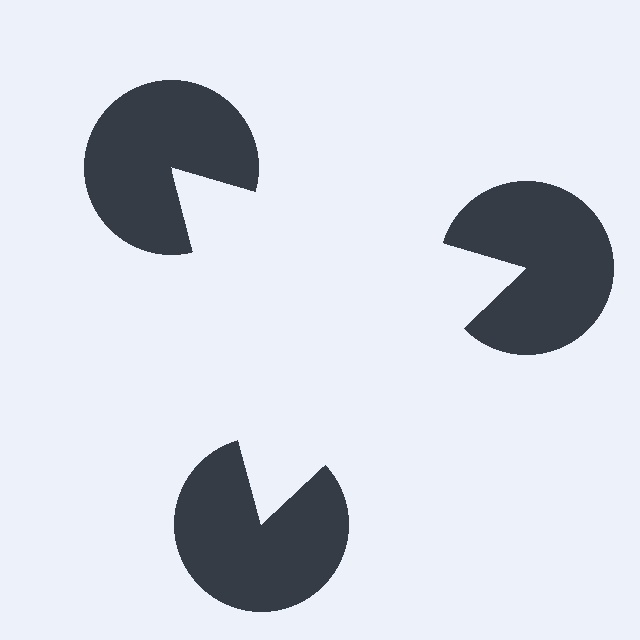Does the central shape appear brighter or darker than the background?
It typically appears slightly brighter than the background, even though no actual brightness change is drawn.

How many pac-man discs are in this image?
There are 3 — one at each vertex of the illusory triangle.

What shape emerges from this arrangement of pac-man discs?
An illusory triangle — its edges are inferred from the aligned wedge cuts in the pac-man discs, not physically drawn.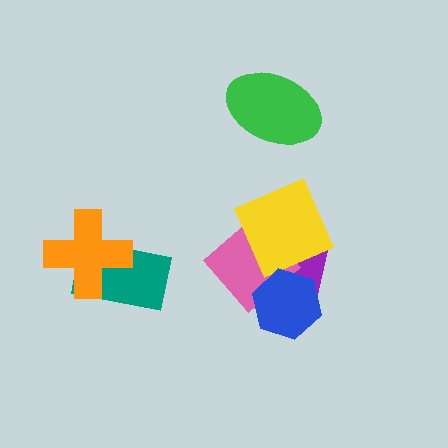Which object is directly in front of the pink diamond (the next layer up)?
The yellow square is directly in front of the pink diamond.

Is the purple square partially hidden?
Yes, it is partially covered by another shape.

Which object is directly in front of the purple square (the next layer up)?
The pink diamond is directly in front of the purple square.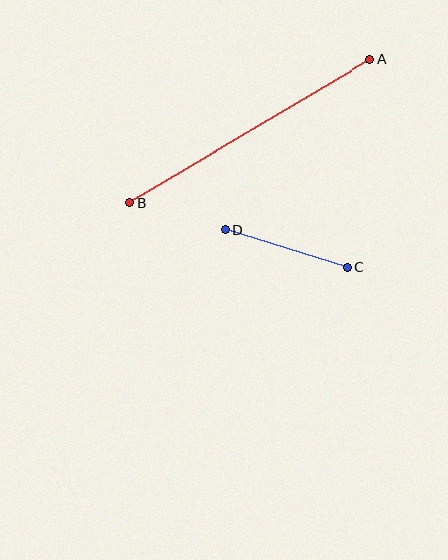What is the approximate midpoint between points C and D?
The midpoint is at approximately (286, 248) pixels.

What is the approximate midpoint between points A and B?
The midpoint is at approximately (250, 131) pixels.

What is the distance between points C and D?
The distance is approximately 128 pixels.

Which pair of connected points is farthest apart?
Points A and B are farthest apart.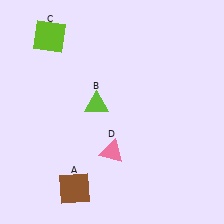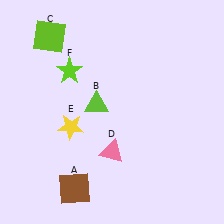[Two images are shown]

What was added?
A yellow star (E), a lime star (F) were added in Image 2.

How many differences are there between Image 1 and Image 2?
There are 2 differences between the two images.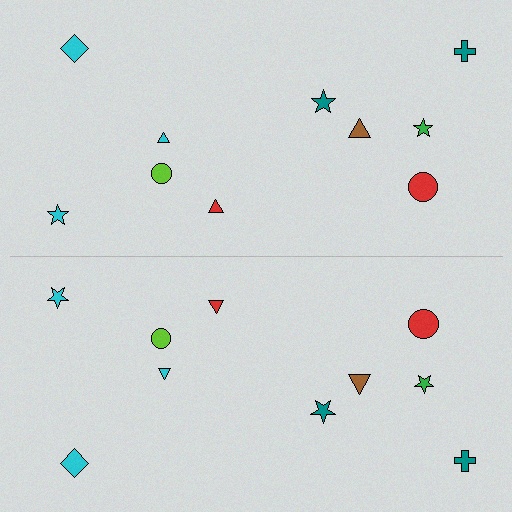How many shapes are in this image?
There are 20 shapes in this image.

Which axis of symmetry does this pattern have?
The pattern has a horizontal axis of symmetry running through the center of the image.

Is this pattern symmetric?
Yes, this pattern has bilateral (reflection) symmetry.